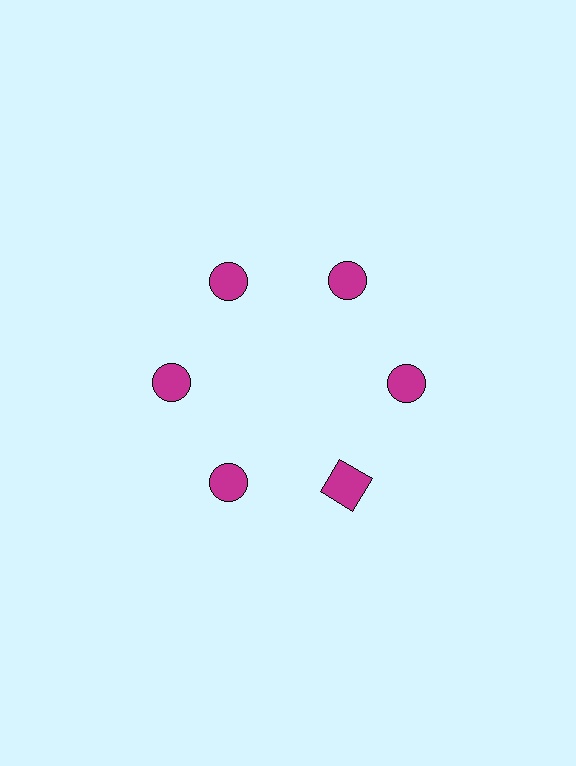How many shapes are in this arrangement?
There are 6 shapes arranged in a ring pattern.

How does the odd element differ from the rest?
It has a different shape: square instead of circle.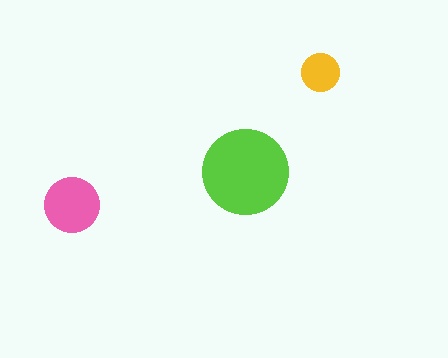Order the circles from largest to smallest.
the lime one, the pink one, the yellow one.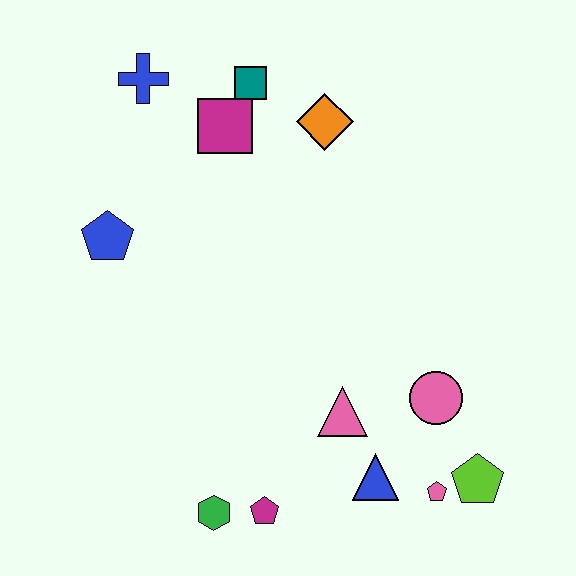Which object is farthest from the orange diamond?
The green hexagon is farthest from the orange diamond.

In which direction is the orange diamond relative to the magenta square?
The orange diamond is to the right of the magenta square.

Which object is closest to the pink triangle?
The blue triangle is closest to the pink triangle.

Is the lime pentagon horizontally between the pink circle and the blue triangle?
No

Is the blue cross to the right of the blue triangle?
No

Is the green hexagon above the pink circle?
No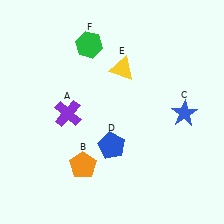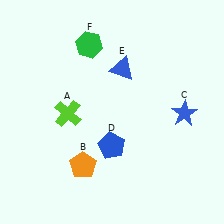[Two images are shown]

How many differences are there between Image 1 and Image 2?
There are 2 differences between the two images.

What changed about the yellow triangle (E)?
In Image 1, E is yellow. In Image 2, it changed to blue.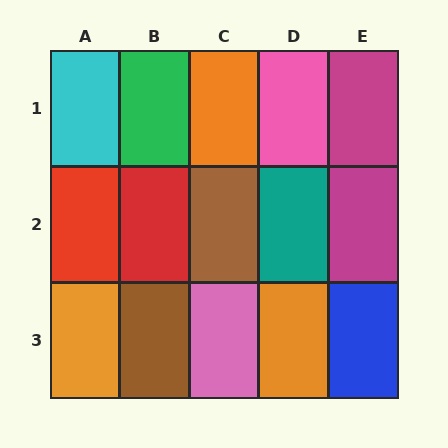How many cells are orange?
3 cells are orange.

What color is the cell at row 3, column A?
Orange.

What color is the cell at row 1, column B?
Green.